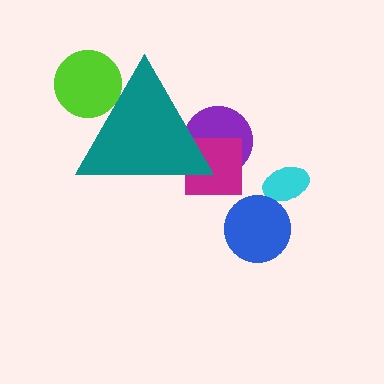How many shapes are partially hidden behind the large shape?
4 shapes are partially hidden.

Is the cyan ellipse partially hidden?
No, the cyan ellipse is fully visible.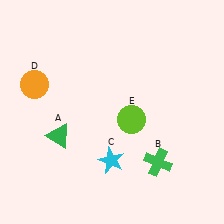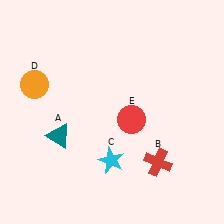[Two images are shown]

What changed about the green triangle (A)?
In Image 1, A is green. In Image 2, it changed to teal.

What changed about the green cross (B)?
In Image 1, B is green. In Image 2, it changed to red.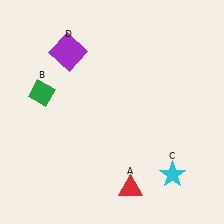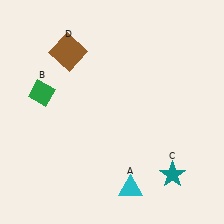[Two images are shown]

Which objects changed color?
A changed from red to cyan. C changed from cyan to teal. D changed from purple to brown.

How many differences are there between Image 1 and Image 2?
There are 3 differences between the two images.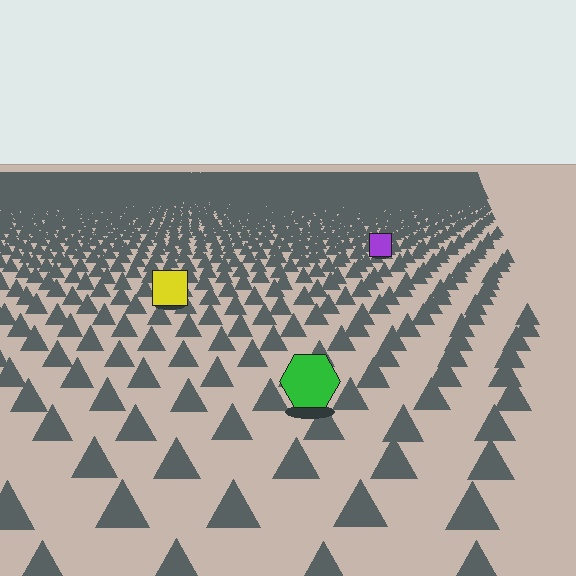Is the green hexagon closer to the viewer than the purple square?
Yes. The green hexagon is closer — you can tell from the texture gradient: the ground texture is coarser near it.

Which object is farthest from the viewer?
The purple square is farthest from the viewer. It appears smaller and the ground texture around it is denser.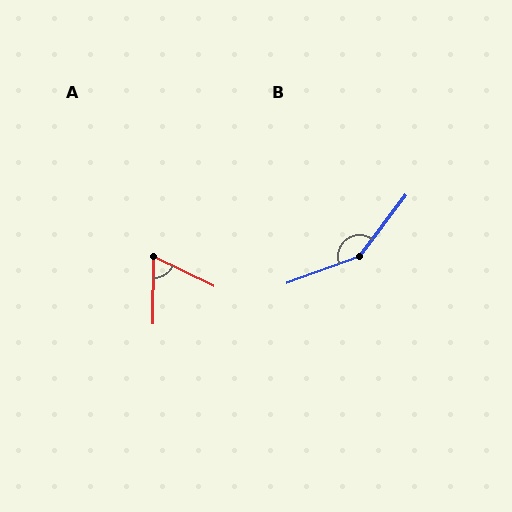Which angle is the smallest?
A, at approximately 64 degrees.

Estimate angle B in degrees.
Approximately 147 degrees.